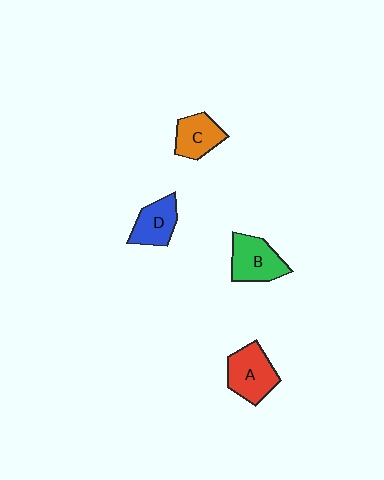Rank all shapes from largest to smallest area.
From largest to smallest: A (red), B (green), D (blue), C (orange).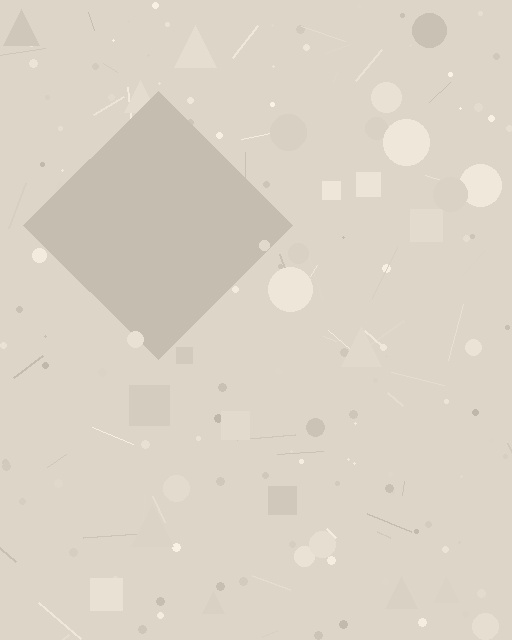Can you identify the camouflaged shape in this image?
The camouflaged shape is a diamond.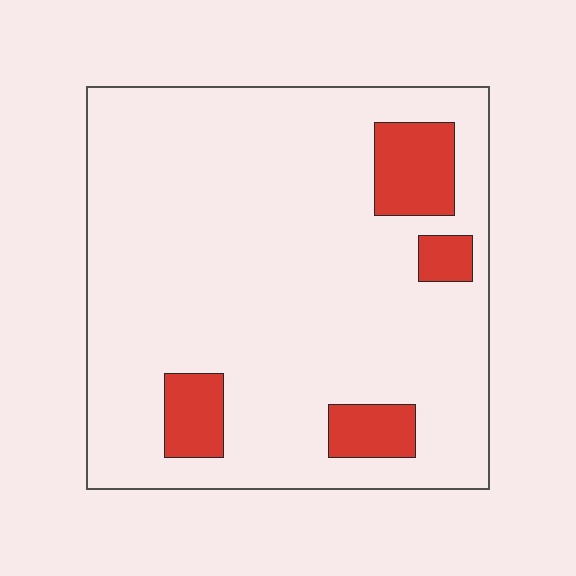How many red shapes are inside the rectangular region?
4.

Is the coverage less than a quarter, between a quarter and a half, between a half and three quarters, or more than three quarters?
Less than a quarter.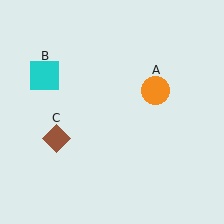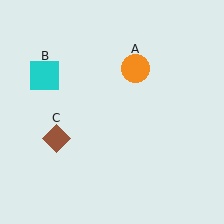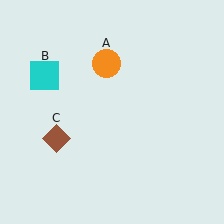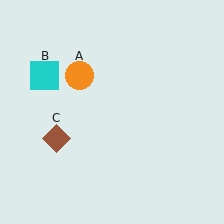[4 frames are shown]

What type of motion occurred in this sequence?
The orange circle (object A) rotated counterclockwise around the center of the scene.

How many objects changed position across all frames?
1 object changed position: orange circle (object A).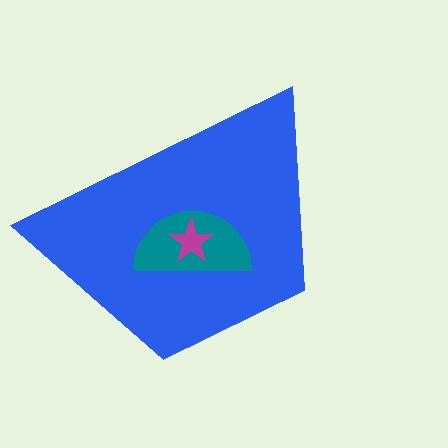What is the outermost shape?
The blue trapezoid.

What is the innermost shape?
The magenta star.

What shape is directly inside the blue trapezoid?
The teal semicircle.